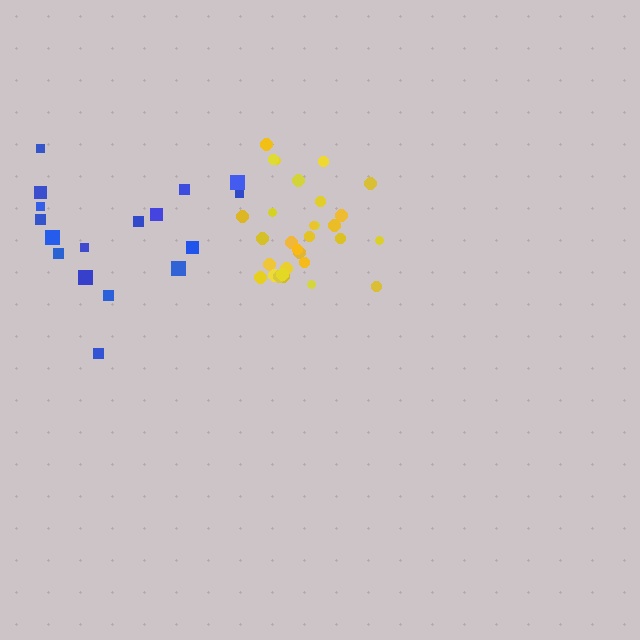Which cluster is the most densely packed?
Yellow.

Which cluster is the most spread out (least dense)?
Blue.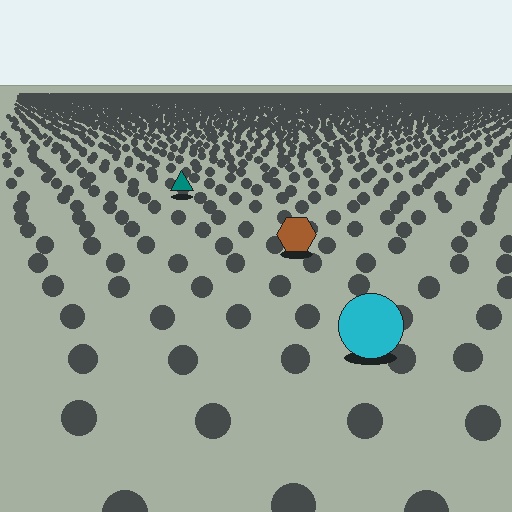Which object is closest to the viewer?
The cyan circle is closest. The texture marks near it are larger and more spread out.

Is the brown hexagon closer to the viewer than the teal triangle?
Yes. The brown hexagon is closer — you can tell from the texture gradient: the ground texture is coarser near it.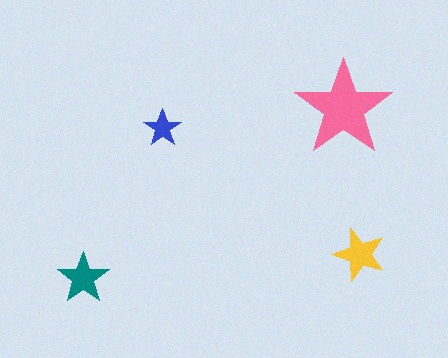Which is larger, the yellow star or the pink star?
The pink one.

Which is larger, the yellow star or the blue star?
The yellow one.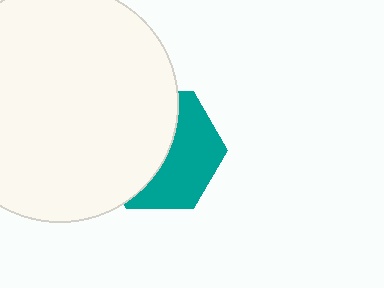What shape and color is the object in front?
The object in front is a white circle.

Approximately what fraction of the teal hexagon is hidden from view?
Roughly 53% of the teal hexagon is hidden behind the white circle.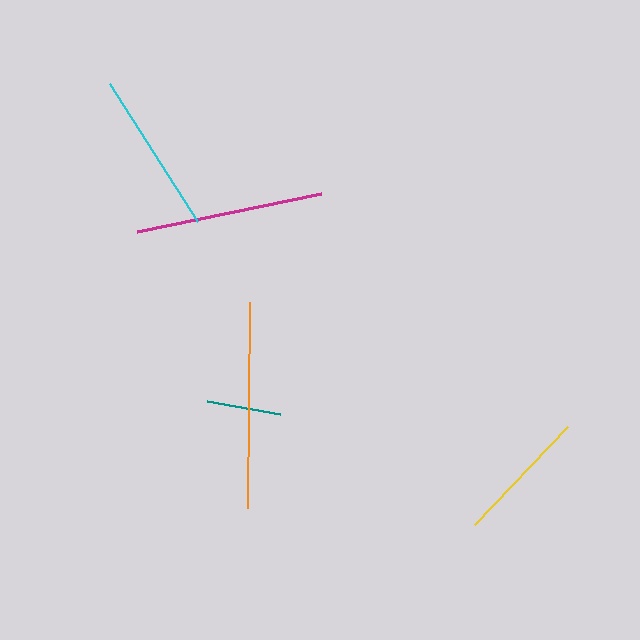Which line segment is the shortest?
The teal line is the shortest at approximately 74 pixels.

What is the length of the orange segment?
The orange segment is approximately 205 pixels long.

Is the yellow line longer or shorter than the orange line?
The orange line is longer than the yellow line.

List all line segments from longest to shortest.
From longest to shortest: orange, magenta, cyan, yellow, teal.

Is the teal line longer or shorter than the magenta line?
The magenta line is longer than the teal line.